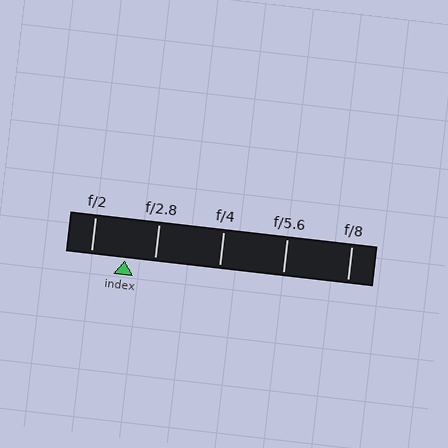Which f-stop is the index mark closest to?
The index mark is closest to f/2.8.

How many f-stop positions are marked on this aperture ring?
There are 5 f-stop positions marked.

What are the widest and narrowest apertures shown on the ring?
The widest aperture shown is f/2 and the narrowest is f/8.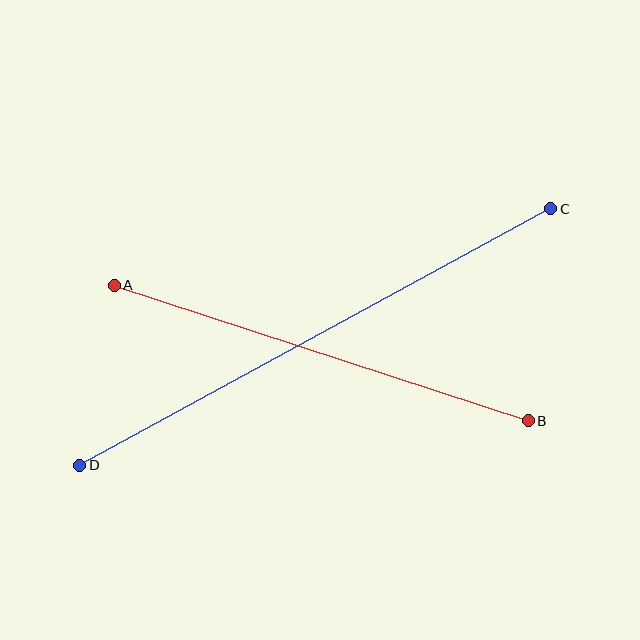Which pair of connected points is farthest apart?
Points C and D are farthest apart.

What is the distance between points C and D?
The distance is approximately 536 pixels.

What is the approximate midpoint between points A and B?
The midpoint is at approximately (321, 353) pixels.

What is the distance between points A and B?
The distance is approximately 436 pixels.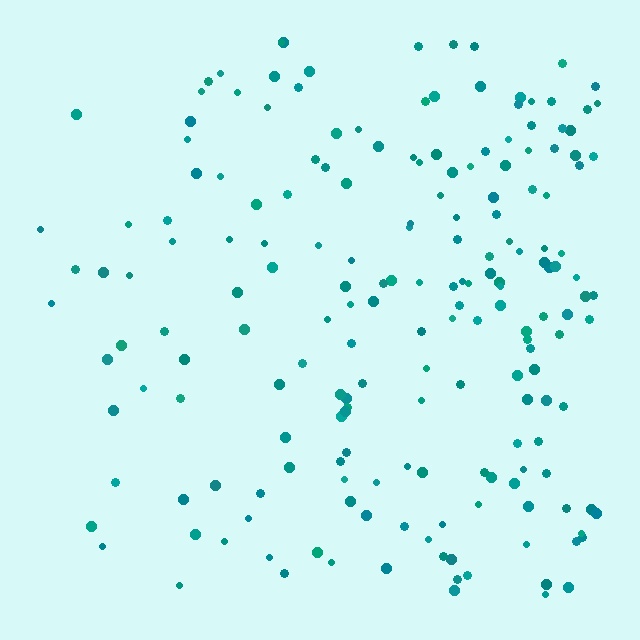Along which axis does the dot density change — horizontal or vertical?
Horizontal.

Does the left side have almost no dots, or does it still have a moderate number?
Still a moderate number, just noticeably fewer than the right.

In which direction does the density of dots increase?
From left to right, with the right side densest.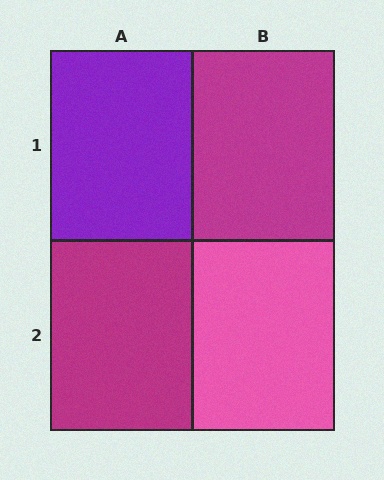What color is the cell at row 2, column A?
Magenta.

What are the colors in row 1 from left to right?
Purple, magenta.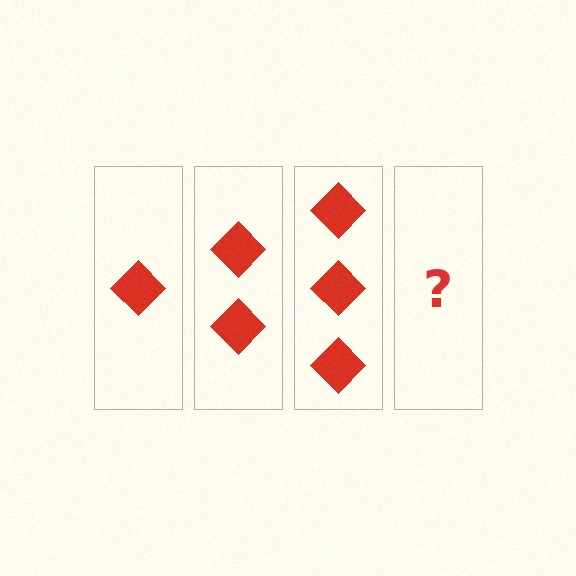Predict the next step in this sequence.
The next step is 4 diamonds.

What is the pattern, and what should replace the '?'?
The pattern is that each step adds one more diamond. The '?' should be 4 diamonds.